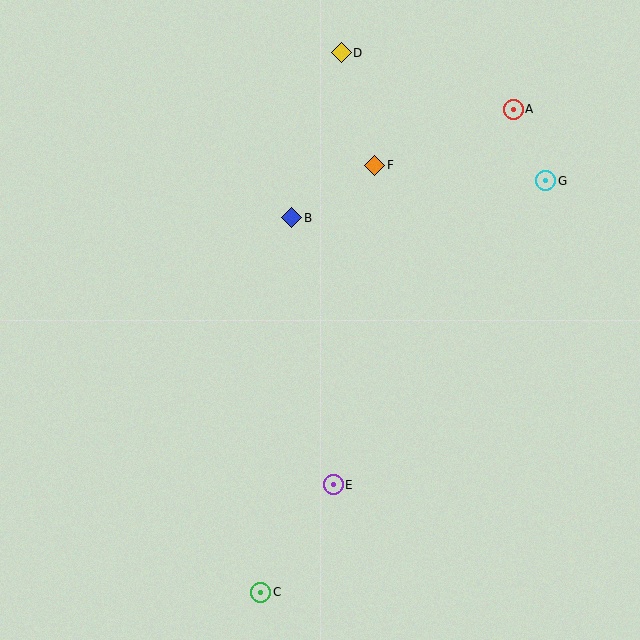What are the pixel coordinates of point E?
Point E is at (333, 485).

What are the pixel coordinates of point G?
Point G is at (546, 181).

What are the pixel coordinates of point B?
Point B is at (292, 218).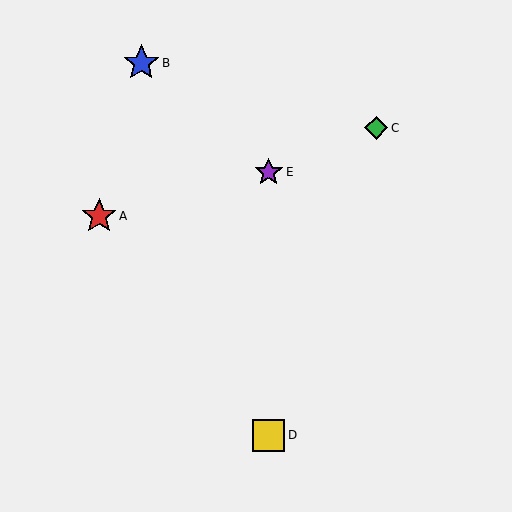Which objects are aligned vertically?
Objects D, E are aligned vertically.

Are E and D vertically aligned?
Yes, both are at x≈269.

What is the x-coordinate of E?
Object E is at x≈269.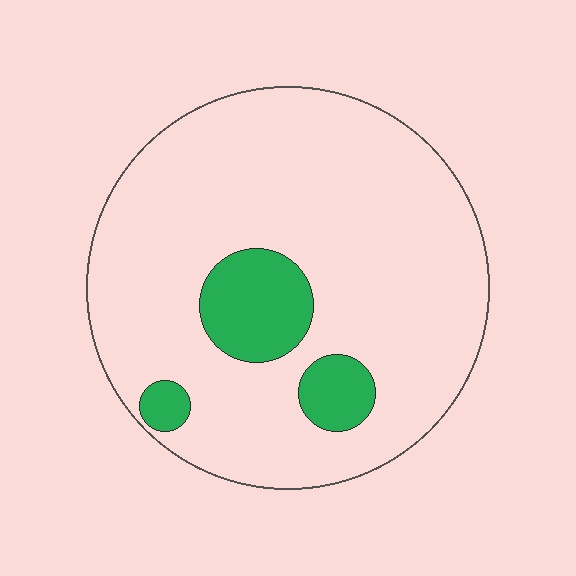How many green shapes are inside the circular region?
3.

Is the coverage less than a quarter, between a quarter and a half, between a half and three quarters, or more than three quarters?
Less than a quarter.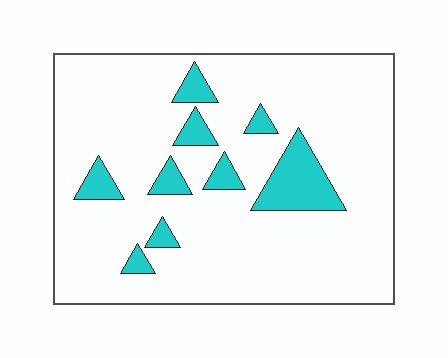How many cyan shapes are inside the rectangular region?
9.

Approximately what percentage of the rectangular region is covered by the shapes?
Approximately 15%.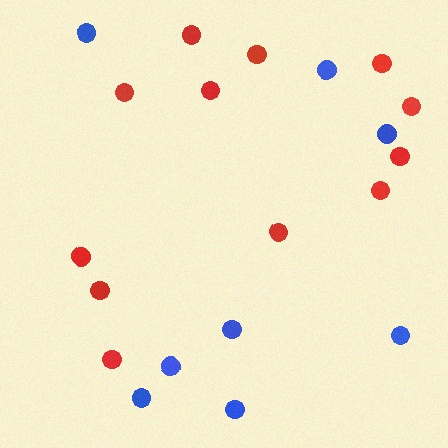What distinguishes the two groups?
There are 2 groups: one group of blue circles (8) and one group of red circles (12).